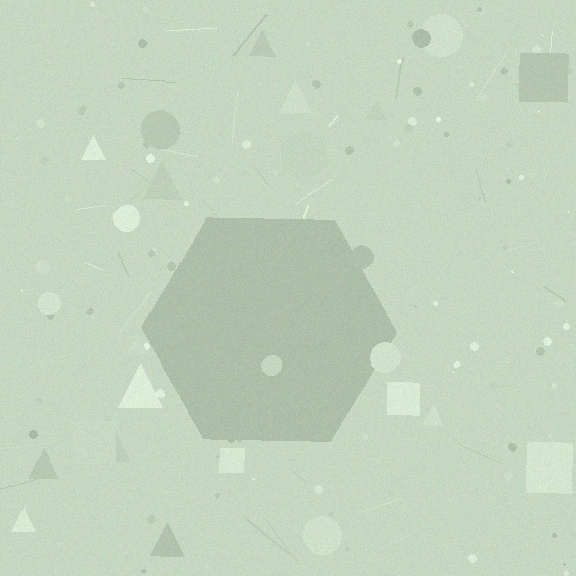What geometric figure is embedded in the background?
A hexagon is embedded in the background.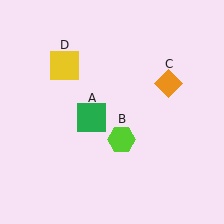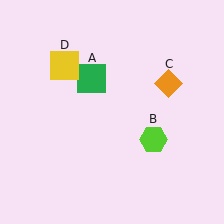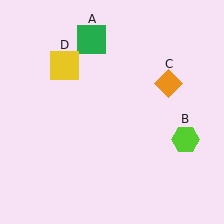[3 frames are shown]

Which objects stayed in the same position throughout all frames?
Orange diamond (object C) and yellow square (object D) remained stationary.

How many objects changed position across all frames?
2 objects changed position: green square (object A), lime hexagon (object B).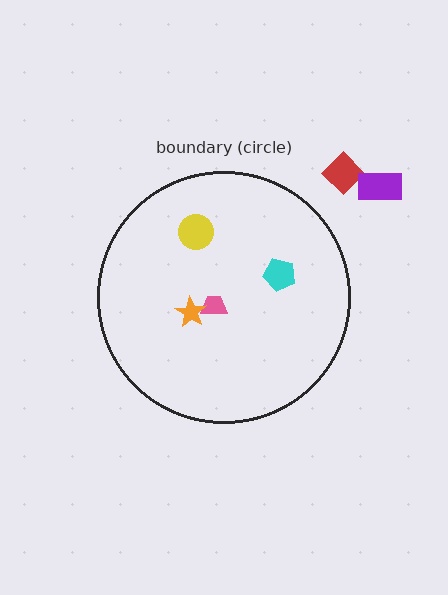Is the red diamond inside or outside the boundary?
Outside.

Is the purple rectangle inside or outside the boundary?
Outside.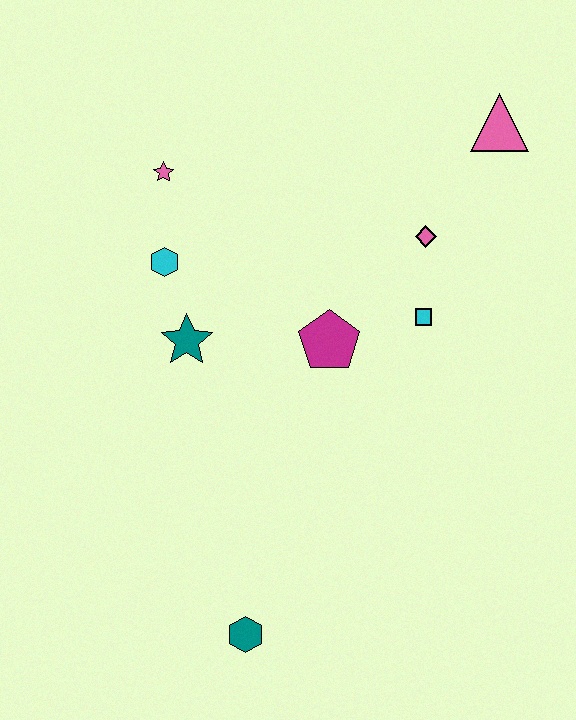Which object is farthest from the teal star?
The pink triangle is farthest from the teal star.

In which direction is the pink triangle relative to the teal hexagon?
The pink triangle is above the teal hexagon.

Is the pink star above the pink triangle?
No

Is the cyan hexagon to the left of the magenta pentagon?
Yes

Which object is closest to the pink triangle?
The pink diamond is closest to the pink triangle.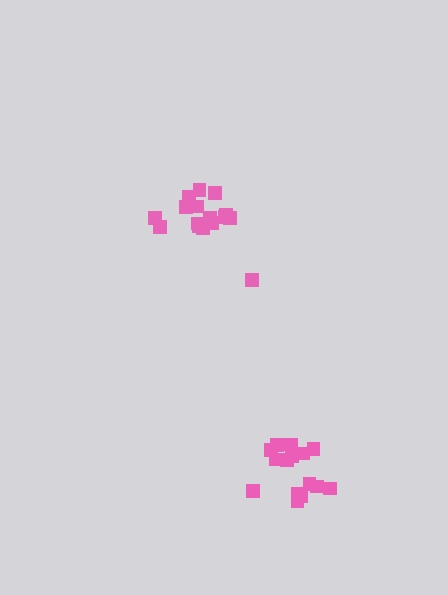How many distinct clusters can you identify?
There are 2 distinct clusters.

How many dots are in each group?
Group 1: 15 dots, Group 2: 16 dots (31 total).